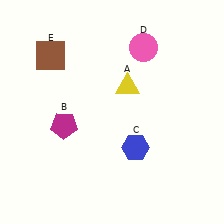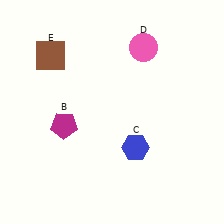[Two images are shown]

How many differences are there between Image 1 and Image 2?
There is 1 difference between the two images.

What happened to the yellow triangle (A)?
The yellow triangle (A) was removed in Image 2. It was in the top-right area of Image 1.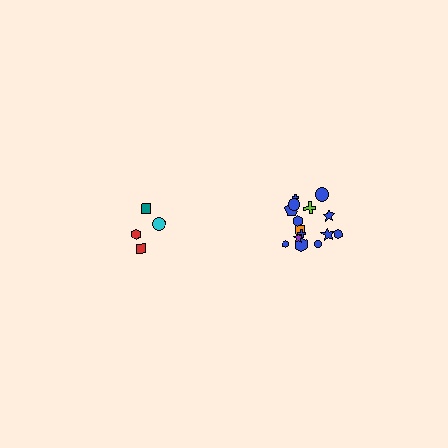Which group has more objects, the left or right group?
The right group.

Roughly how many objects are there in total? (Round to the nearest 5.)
Roughly 20 objects in total.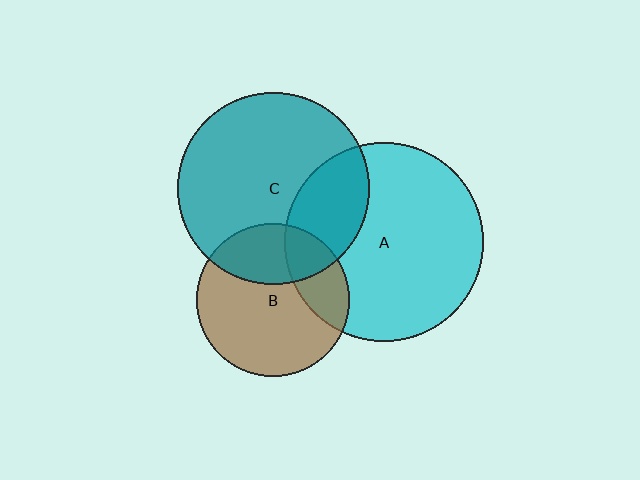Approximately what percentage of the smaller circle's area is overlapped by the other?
Approximately 30%.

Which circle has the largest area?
Circle A (cyan).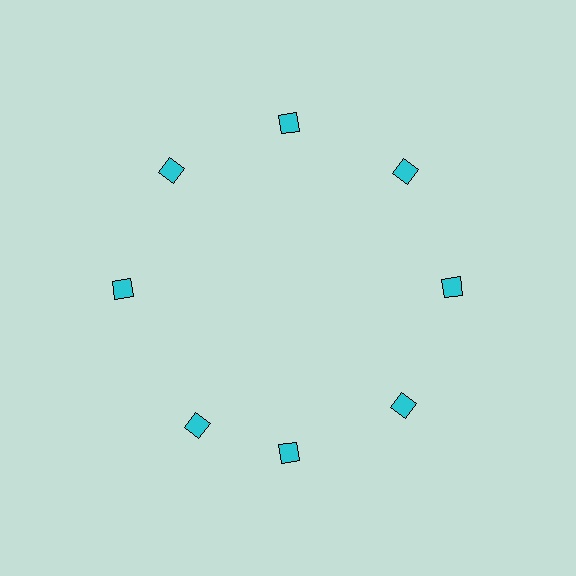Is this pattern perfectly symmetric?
No. The 8 cyan diamonds are arranged in a ring, but one element near the 8 o'clock position is rotated out of alignment along the ring, breaking the 8-fold rotational symmetry.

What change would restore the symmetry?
The symmetry would be restored by rotating it back into even spacing with its neighbors so that all 8 diamonds sit at equal angles and equal distance from the center.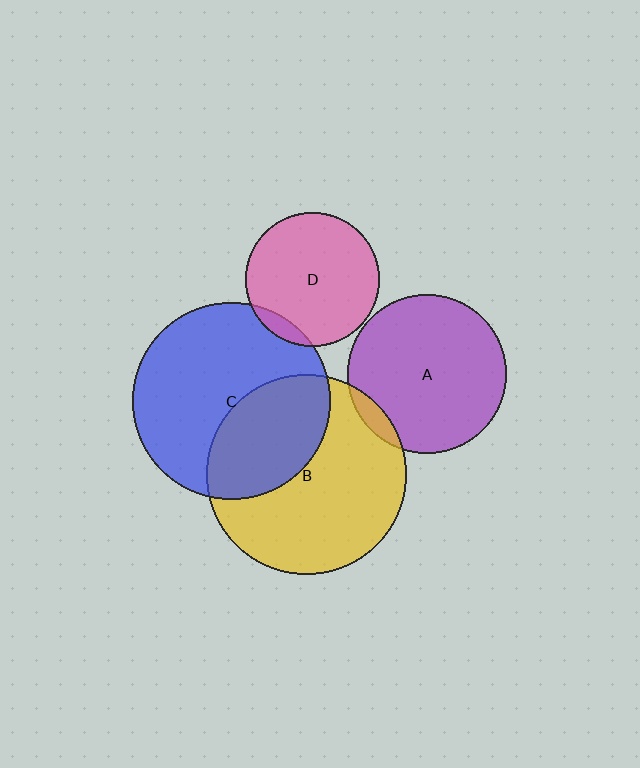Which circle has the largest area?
Circle B (yellow).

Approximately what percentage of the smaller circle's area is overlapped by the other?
Approximately 35%.